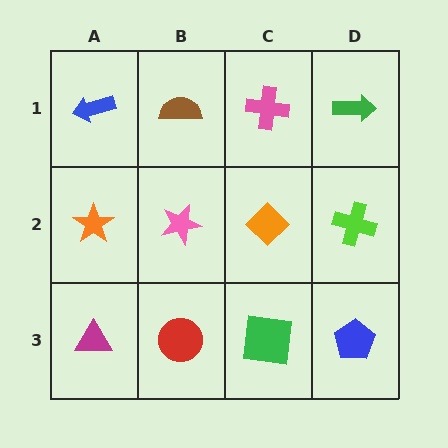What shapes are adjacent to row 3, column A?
An orange star (row 2, column A), a red circle (row 3, column B).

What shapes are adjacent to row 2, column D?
A green arrow (row 1, column D), a blue pentagon (row 3, column D), an orange diamond (row 2, column C).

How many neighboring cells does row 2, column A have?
3.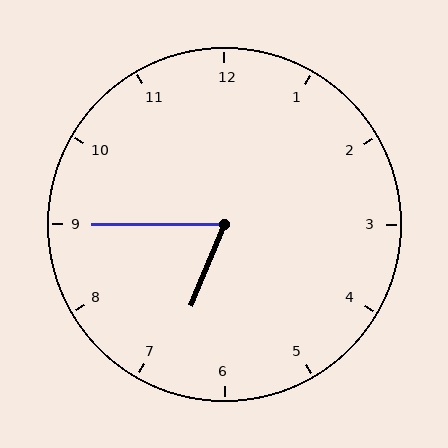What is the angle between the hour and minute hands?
Approximately 68 degrees.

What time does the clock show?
6:45.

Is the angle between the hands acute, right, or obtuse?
It is acute.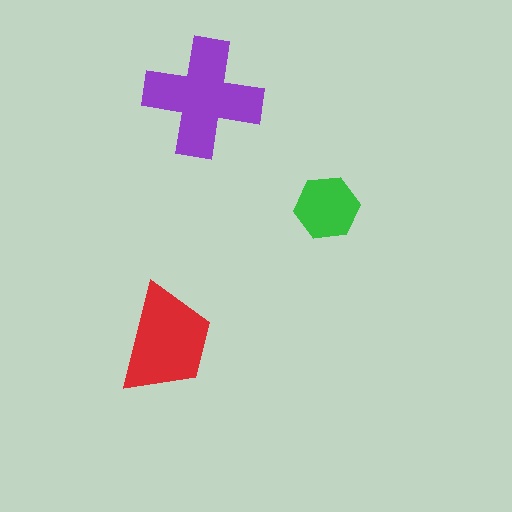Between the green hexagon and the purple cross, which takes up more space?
The purple cross.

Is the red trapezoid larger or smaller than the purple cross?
Smaller.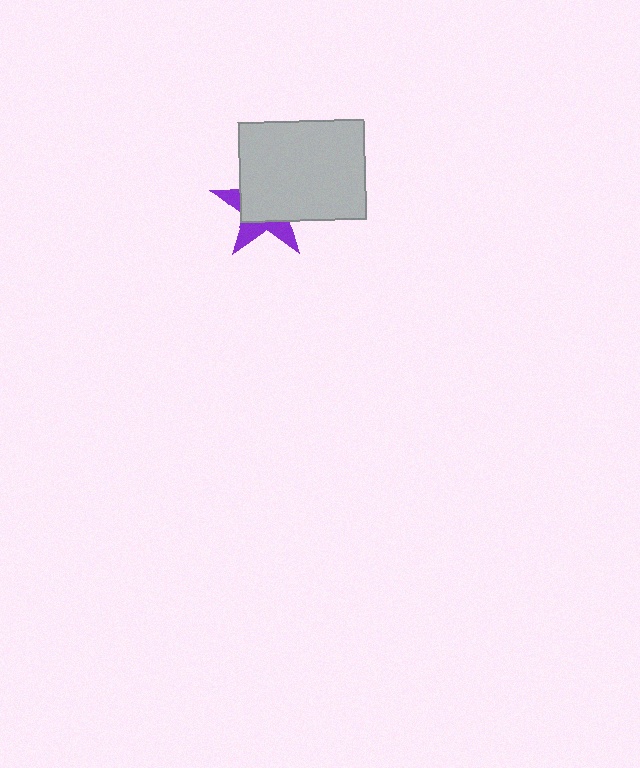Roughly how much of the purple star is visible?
A small part of it is visible (roughly 35%).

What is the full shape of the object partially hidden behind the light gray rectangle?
The partially hidden object is a purple star.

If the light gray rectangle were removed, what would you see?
You would see the complete purple star.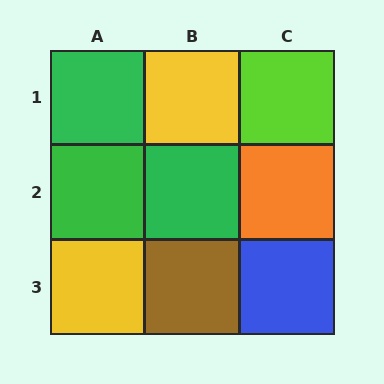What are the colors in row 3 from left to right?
Yellow, brown, blue.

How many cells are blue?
1 cell is blue.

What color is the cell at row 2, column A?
Green.